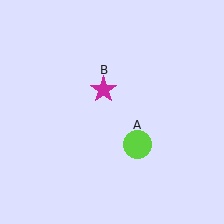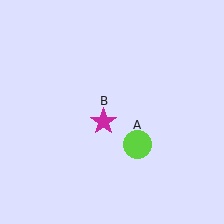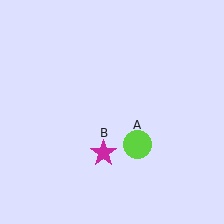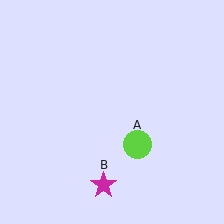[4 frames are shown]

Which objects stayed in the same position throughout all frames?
Lime circle (object A) remained stationary.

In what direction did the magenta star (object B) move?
The magenta star (object B) moved down.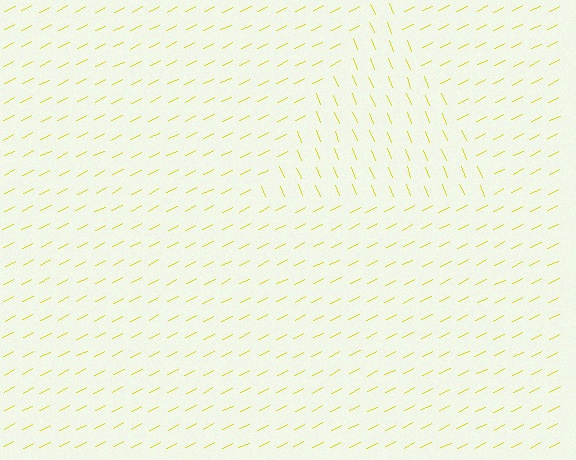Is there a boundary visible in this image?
Yes, there is a texture boundary formed by a change in line orientation.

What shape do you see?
I see a triangle.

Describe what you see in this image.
The image is filled with small yellow line segments. A triangle region in the image has lines oriented differently from the surrounding lines, creating a visible texture boundary.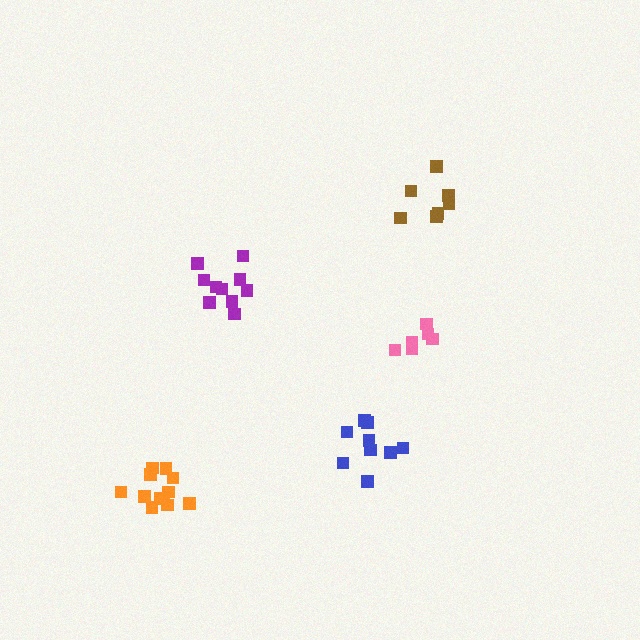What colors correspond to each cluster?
The clusters are colored: pink, brown, blue, purple, orange.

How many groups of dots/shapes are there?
There are 5 groups.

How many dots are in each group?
Group 1: 6 dots, Group 2: 7 dots, Group 3: 9 dots, Group 4: 10 dots, Group 5: 12 dots (44 total).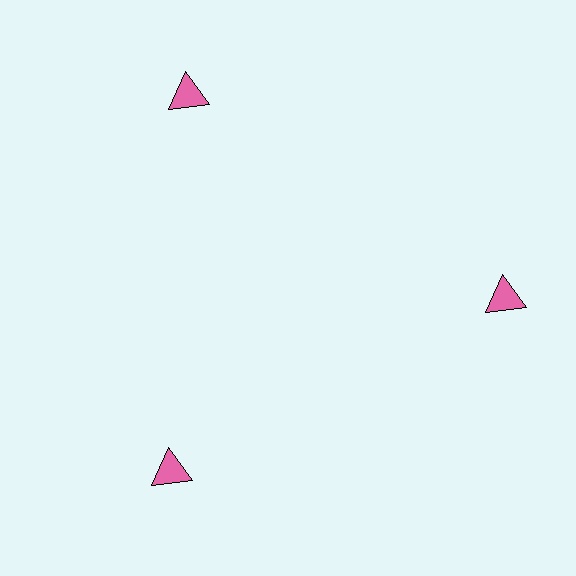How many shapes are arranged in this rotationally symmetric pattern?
There are 3 shapes, arranged in 3 groups of 1.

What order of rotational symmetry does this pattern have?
This pattern has 3-fold rotational symmetry.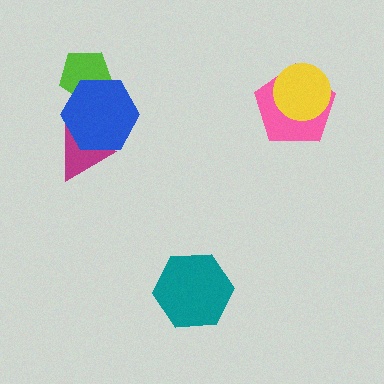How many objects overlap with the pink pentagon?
1 object overlaps with the pink pentagon.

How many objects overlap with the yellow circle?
1 object overlaps with the yellow circle.